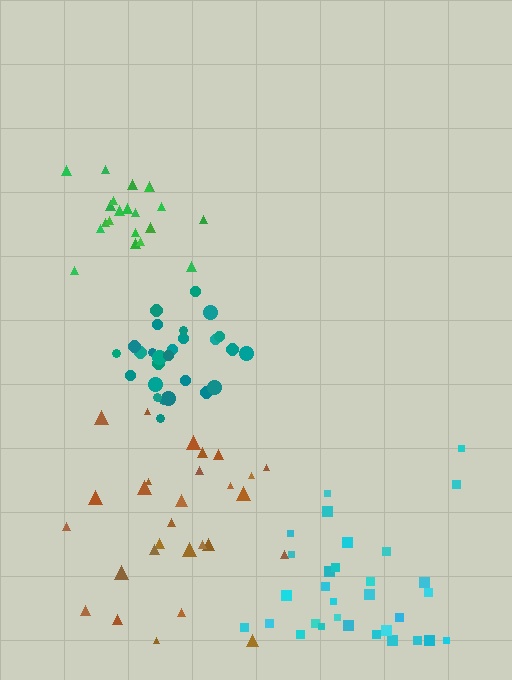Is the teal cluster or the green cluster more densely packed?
Teal.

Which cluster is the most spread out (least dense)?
Brown.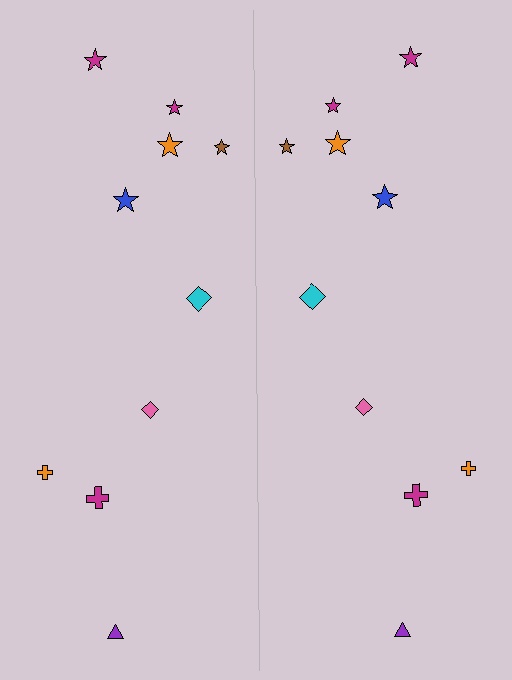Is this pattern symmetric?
Yes, this pattern has bilateral (reflection) symmetry.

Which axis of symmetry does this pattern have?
The pattern has a vertical axis of symmetry running through the center of the image.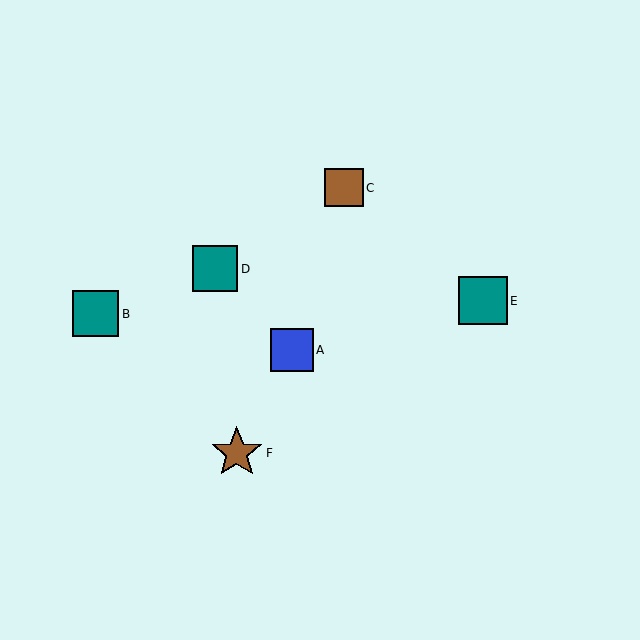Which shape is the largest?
The brown star (labeled F) is the largest.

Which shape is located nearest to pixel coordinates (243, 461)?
The brown star (labeled F) at (237, 453) is nearest to that location.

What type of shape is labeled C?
Shape C is a brown square.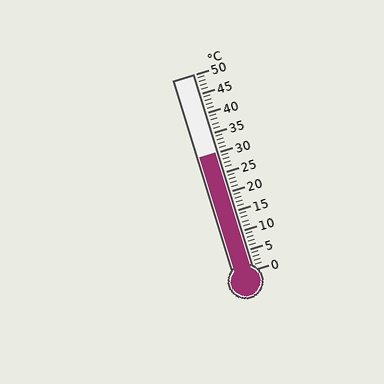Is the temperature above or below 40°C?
The temperature is below 40°C.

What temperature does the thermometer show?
The thermometer shows approximately 30°C.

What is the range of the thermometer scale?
The thermometer scale ranges from 0°C to 50°C.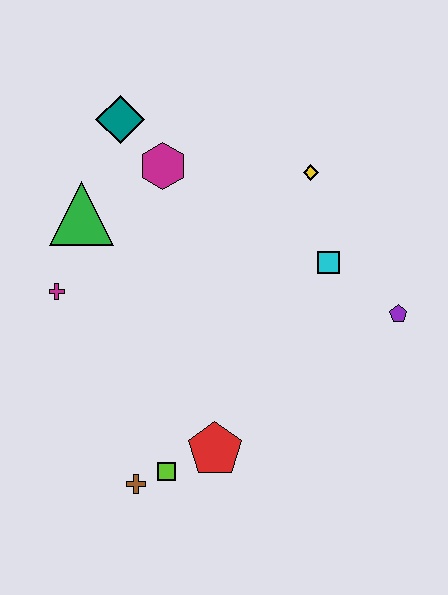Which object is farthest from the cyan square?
The brown cross is farthest from the cyan square.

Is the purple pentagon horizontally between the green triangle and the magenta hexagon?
No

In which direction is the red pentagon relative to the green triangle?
The red pentagon is below the green triangle.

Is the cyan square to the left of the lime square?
No